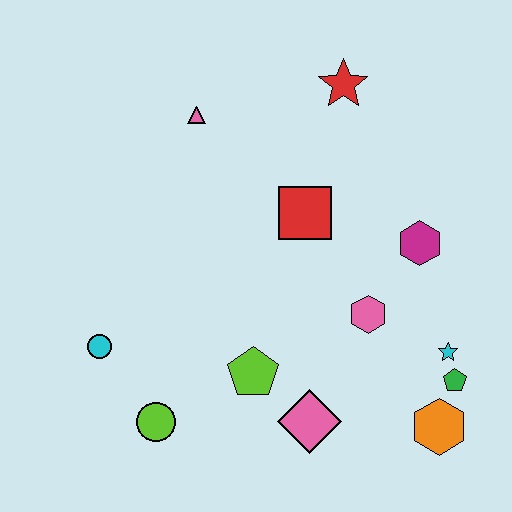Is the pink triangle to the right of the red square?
No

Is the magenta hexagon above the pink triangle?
No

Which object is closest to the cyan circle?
The lime circle is closest to the cyan circle.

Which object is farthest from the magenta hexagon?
The cyan circle is farthest from the magenta hexagon.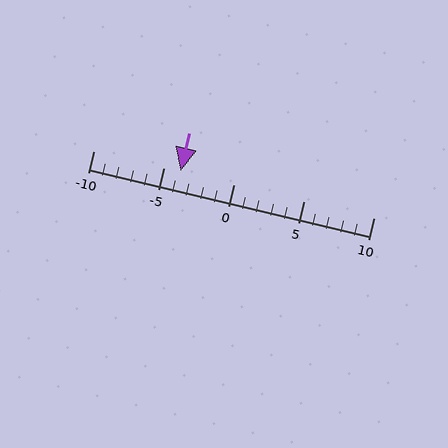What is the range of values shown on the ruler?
The ruler shows values from -10 to 10.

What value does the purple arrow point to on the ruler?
The purple arrow points to approximately -4.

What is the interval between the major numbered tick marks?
The major tick marks are spaced 5 units apart.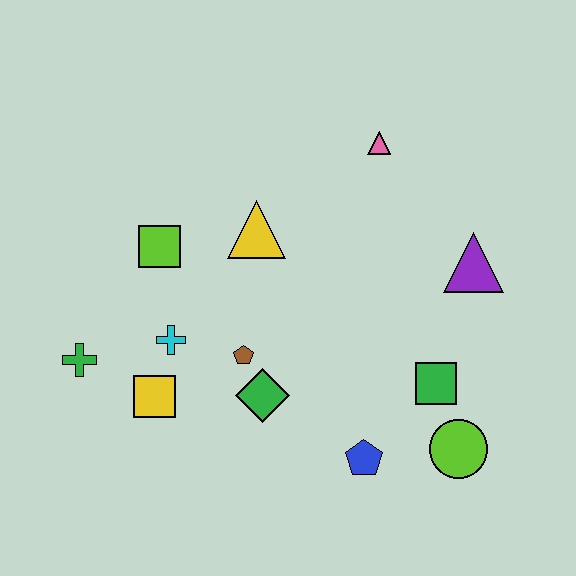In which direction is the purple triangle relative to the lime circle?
The purple triangle is above the lime circle.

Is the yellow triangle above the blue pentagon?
Yes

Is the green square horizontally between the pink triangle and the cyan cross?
No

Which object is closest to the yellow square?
The cyan cross is closest to the yellow square.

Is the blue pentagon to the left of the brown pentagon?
No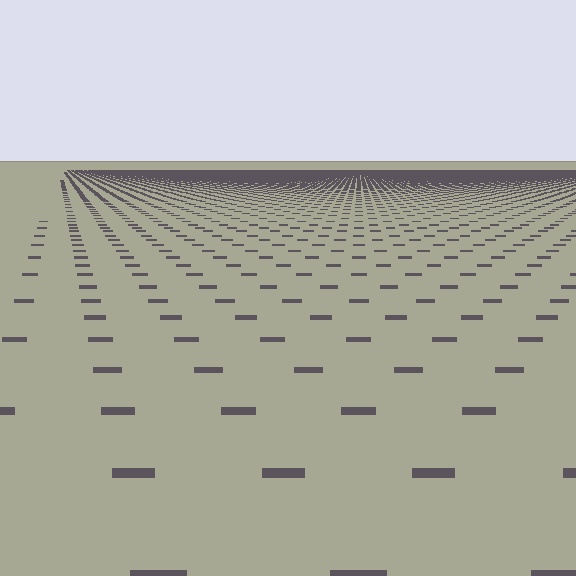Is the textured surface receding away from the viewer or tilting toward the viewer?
The surface is receding away from the viewer. Texture elements get smaller and denser toward the top.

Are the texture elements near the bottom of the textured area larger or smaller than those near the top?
Larger. Near the bottom, elements are closer to the viewer and appear at a bigger on-screen size.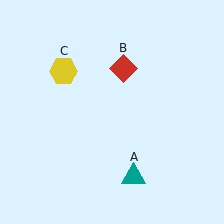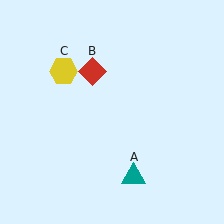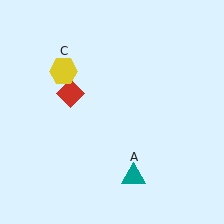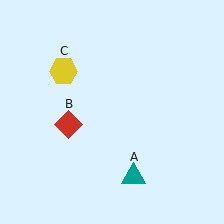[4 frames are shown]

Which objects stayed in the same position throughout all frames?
Teal triangle (object A) and yellow hexagon (object C) remained stationary.